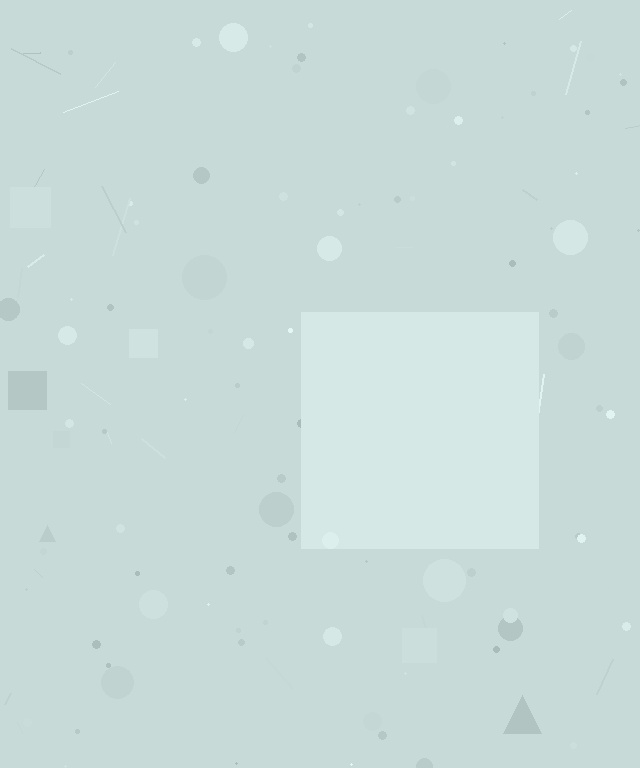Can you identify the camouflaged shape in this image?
The camouflaged shape is a square.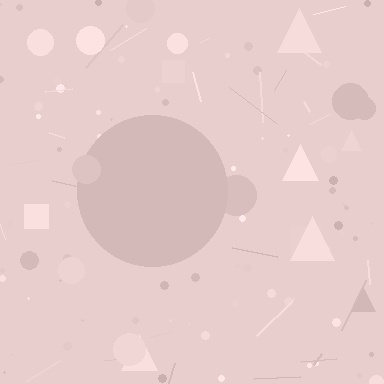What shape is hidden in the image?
A circle is hidden in the image.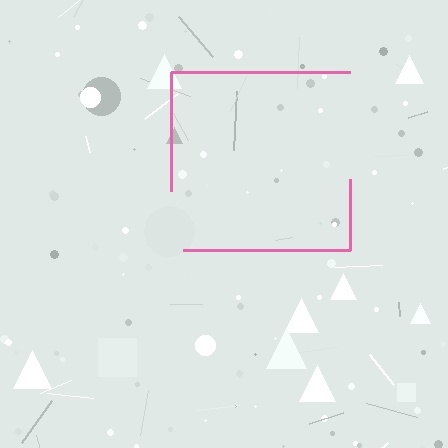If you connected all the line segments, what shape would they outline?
They would outline a square.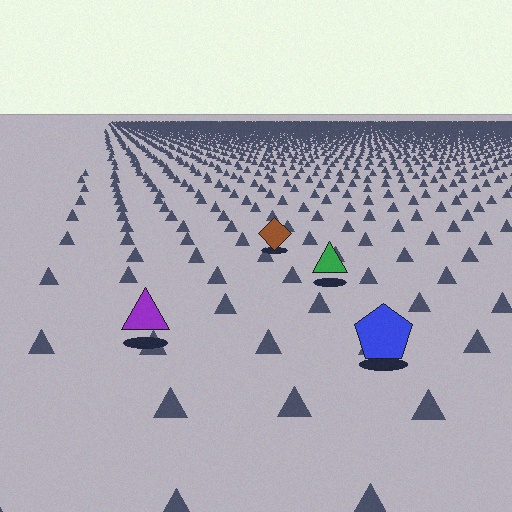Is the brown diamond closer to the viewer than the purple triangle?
No. The purple triangle is closer — you can tell from the texture gradient: the ground texture is coarser near it.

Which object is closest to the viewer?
The blue pentagon is closest. The texture marks near it are larger and more spread out.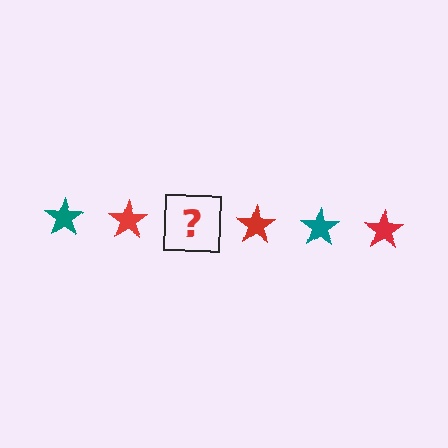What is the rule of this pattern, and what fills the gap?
The rule is that the pattern cycles through teal, red stars. The gap should be filled with a teal star.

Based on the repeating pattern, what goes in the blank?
The blank should be a teal star.